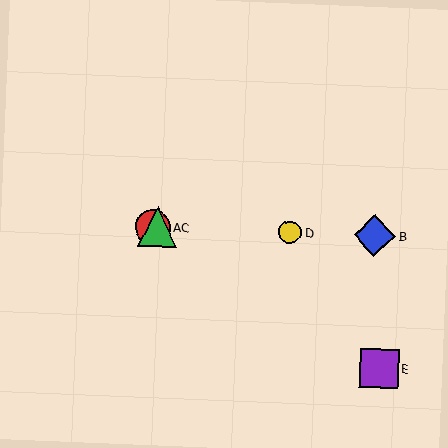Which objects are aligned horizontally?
Objects A, B, C, D are aligned horizontally.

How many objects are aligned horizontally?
4 objects (A, B, C, D) are aligned horizontally.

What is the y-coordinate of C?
Object C is at y≈227.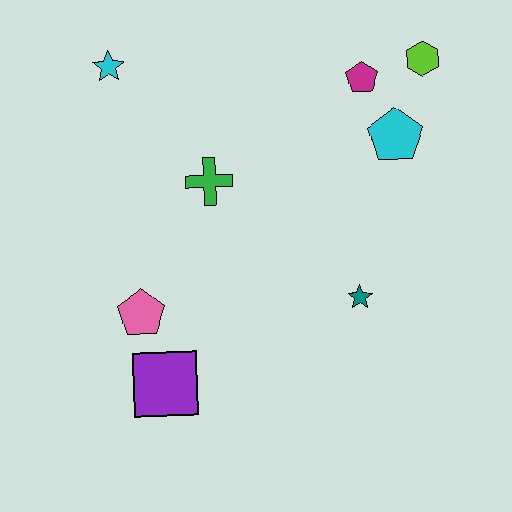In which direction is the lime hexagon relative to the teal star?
The lime hexagon is above the teal star.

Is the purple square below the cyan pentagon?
Yes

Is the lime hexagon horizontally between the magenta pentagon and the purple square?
No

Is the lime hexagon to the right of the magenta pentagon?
Yes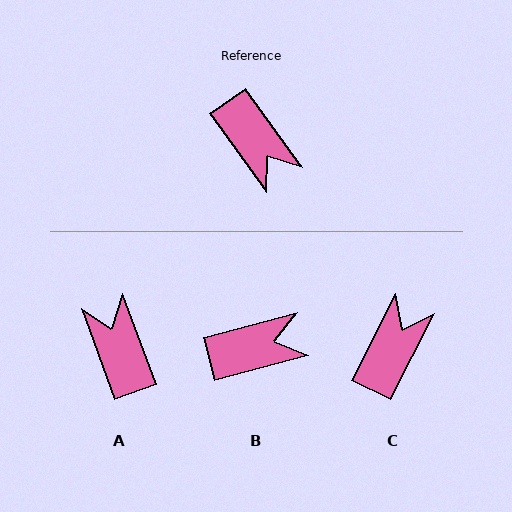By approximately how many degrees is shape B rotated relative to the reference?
Approximately 69 degrees counter-clockwise.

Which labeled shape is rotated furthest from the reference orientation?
A, about 165 degrees away.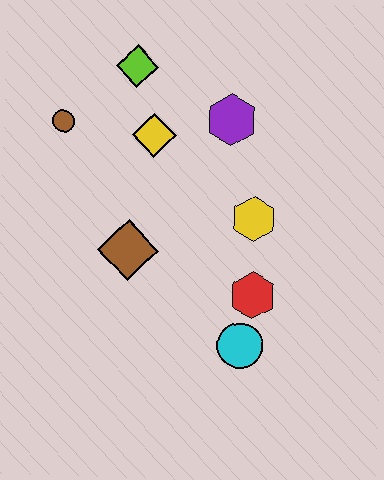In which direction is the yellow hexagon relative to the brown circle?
The yellow hexagon is to the right of the brown circle.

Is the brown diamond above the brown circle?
No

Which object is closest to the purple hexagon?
The yellow diamond is closest to the purple hexagon.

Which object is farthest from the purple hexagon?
The cyan circle is farthest from the purple hexagon.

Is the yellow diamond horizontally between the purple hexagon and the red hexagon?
No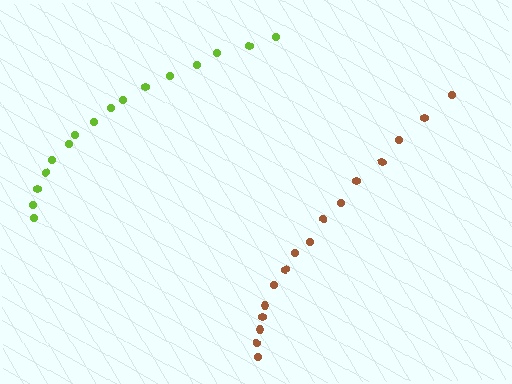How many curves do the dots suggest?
There are 2 distinct paths.